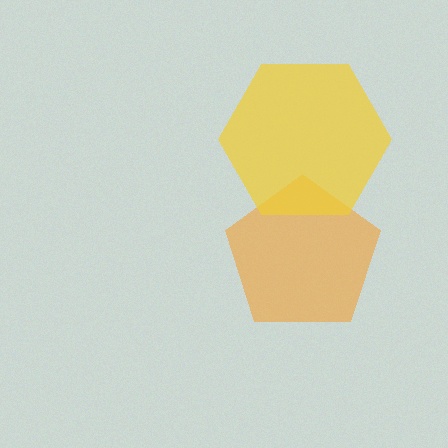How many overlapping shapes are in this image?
There are 2 overlapping shapes in the image.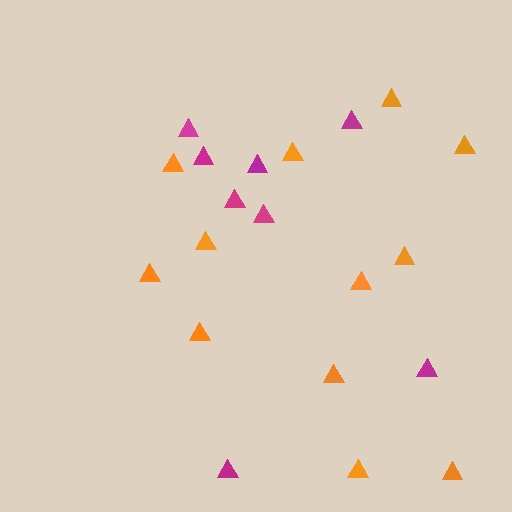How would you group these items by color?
There are 2 groups: one group of orange triangles (12) and one group of magenta triangles (8).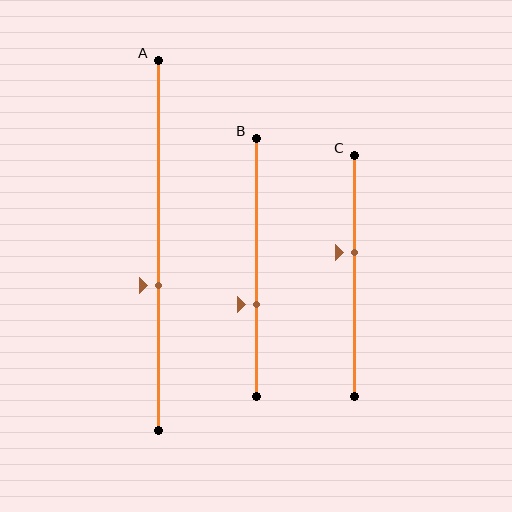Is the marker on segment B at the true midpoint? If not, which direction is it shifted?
No, the marker on segment B is shifted downward by about 14% of the segment length.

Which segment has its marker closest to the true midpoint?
Segment C has its marker closest to the true midpoint.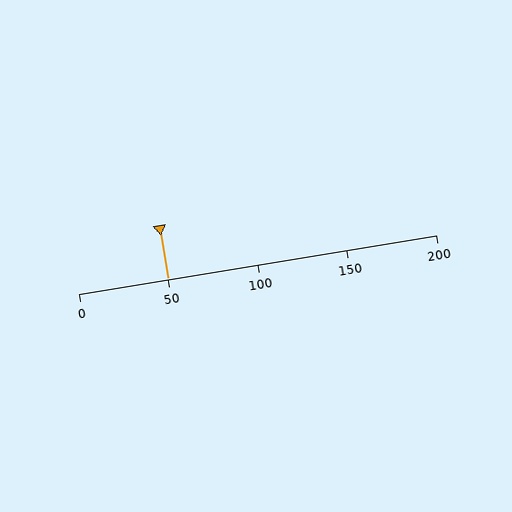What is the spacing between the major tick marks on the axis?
The major ticks are spaced 50 apart.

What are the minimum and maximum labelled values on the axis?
The axis runs from 0 to 200.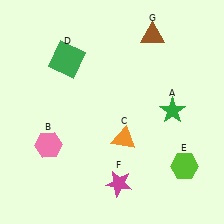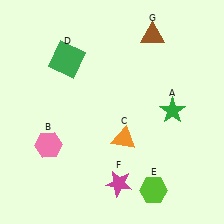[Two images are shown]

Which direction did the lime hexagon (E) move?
The lime hexagon (E) moved left.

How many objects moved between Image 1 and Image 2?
1 object moved between the two images.